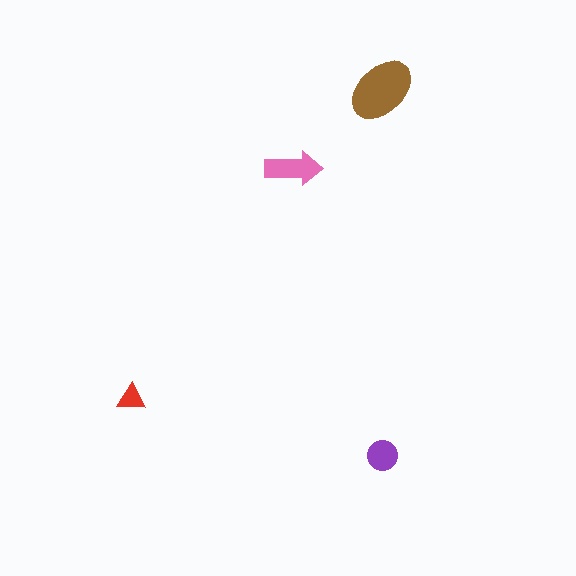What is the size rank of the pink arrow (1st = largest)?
2nd.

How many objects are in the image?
There are 4 objects in the image.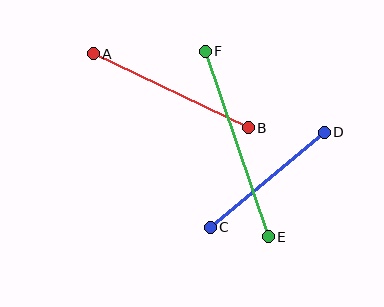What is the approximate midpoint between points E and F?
The midpoint is at approximately (237, 144) pixels.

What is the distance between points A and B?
The distance is approximately 172 pixels.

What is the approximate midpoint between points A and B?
The midpoint is at approximately (171, 91) pixels.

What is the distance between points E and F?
The distance is approximately 196 pixels.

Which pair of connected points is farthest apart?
Points E and F are farthest apart.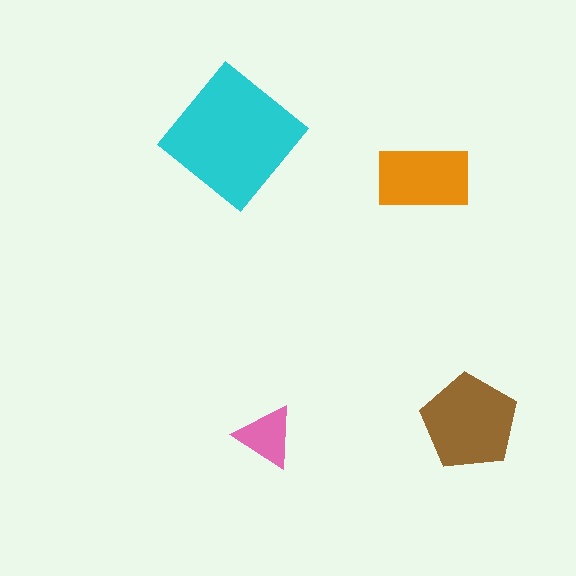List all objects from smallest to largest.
The pink triangle, the orange rectangle, the brown pentagon, the cyan diamond.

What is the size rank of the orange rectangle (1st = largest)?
3rd.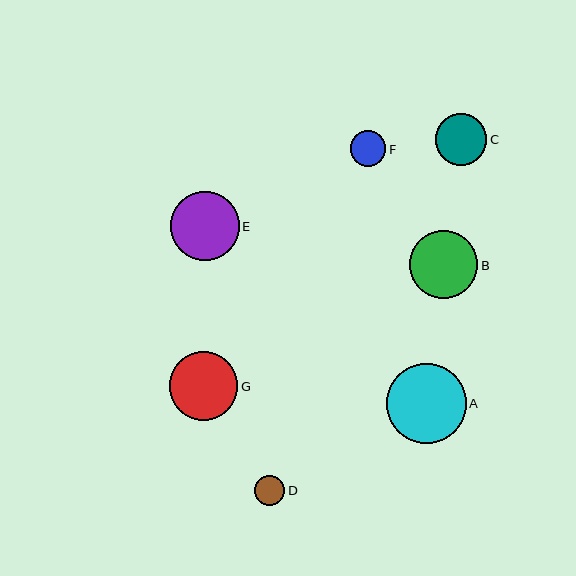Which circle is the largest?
Circle A is the largest with a size of approximately 80 pixels.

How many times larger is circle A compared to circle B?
Circle A is approximately 1.2 times the size of circle B.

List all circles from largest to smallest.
From largest to smallest: A, E, B, G, C, F, D.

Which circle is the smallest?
Circle D is the smallest with a size of approximately 30 pixels.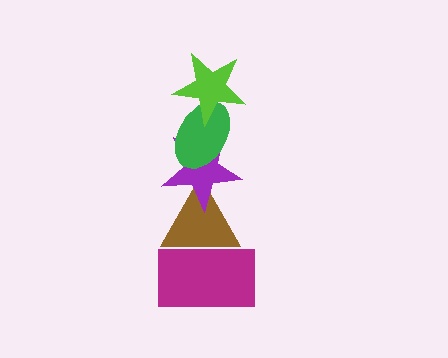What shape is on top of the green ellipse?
The lime star is on top of the green ellipse.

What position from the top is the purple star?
The purple star is 3rd from the top.